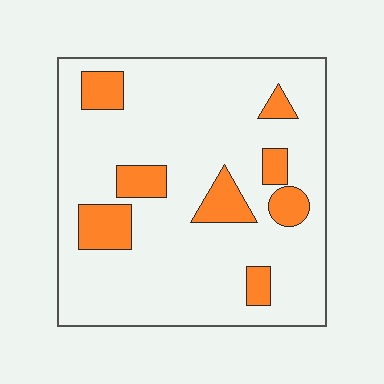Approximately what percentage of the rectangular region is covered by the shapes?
Approximately 15%.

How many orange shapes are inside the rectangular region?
8.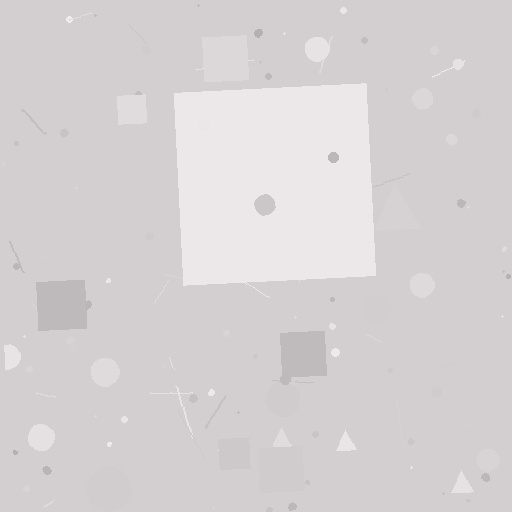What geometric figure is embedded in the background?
A square is embedded in the background.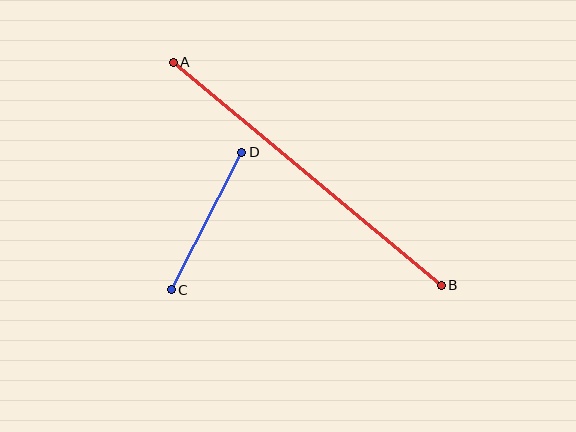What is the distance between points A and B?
The distance is approximately 349 pixels.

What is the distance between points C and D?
The distance is approximately 155 pixels.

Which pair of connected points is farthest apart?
Points A and B are farthest apart.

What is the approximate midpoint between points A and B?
The midpoint is at approximately (307, 174) pixels.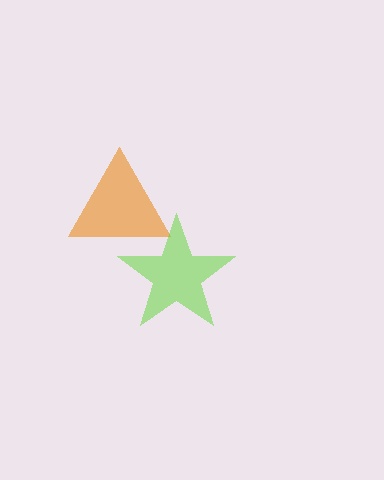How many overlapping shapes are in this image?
There are 2 overlapping shapes in the image.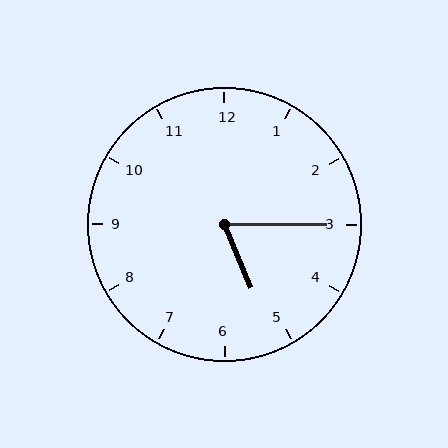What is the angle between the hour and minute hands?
Approximately 68 degrees.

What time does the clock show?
5:15.